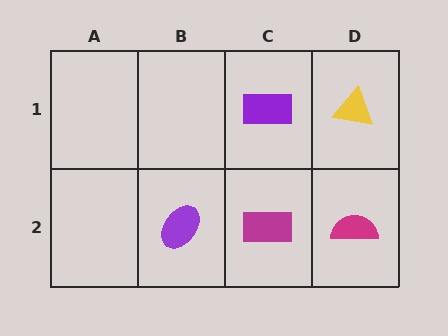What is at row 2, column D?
A magenta semicircle.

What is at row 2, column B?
A purple ellipse.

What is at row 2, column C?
A magenta rectangle.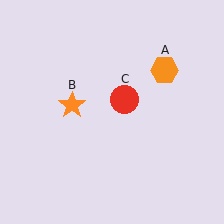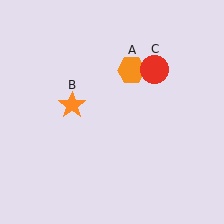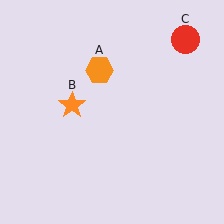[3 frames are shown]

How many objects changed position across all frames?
2 objects changed position: orange hexagon (object A), red circle (object C).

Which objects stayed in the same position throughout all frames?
Orange star (object B) remained stationary.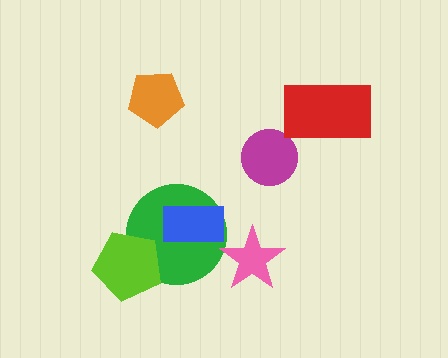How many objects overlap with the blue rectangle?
1 object overlaps with the blue rectangle.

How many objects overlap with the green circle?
2 objects overlap with the green circle.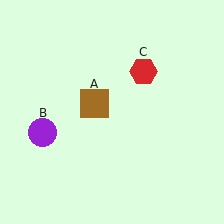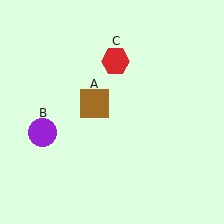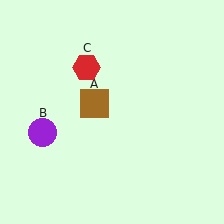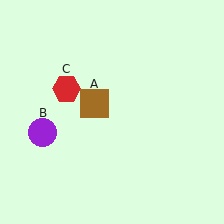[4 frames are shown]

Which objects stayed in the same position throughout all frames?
Brown square (object A) and purple circle (object B) remained stationary.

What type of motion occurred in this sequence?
The red hexagon (object C) rotated counterclockwise around the center of the scene.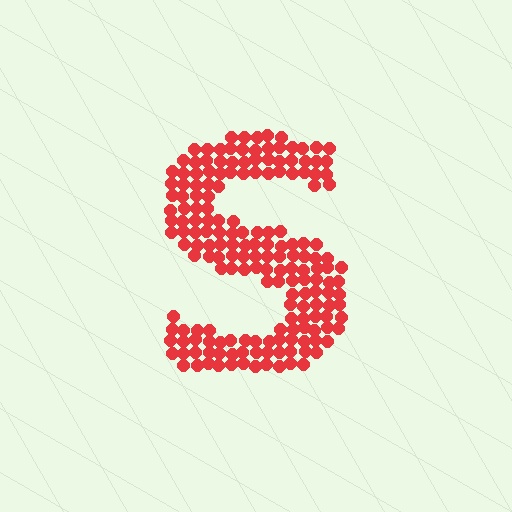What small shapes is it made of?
It is made of small circles.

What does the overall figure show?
The overall figure shows the letter S.